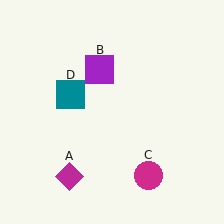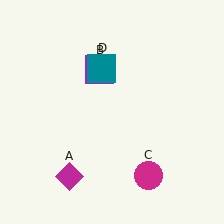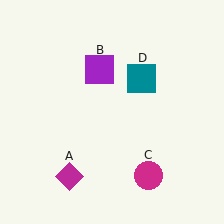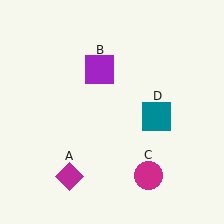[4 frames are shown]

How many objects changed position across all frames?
1 object changed position: teal square (object D).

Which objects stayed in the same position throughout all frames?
Magenta diamond (object A) and purple square (object B) and magenta circle (object C) remained stationary.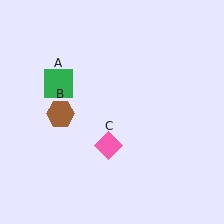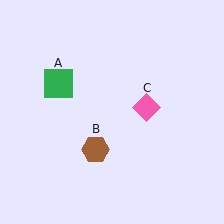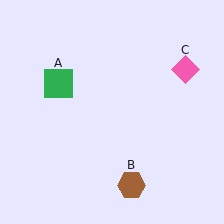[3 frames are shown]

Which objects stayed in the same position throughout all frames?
Green square (object A) remained stationary.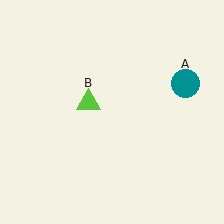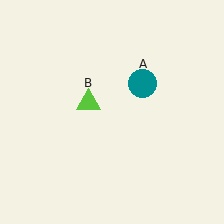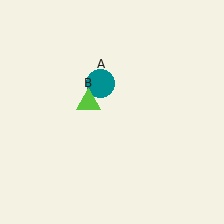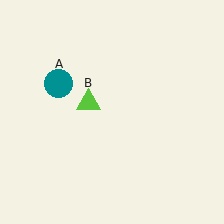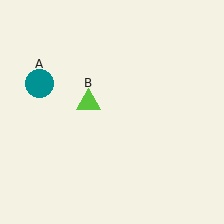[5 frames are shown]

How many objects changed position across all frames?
1 object changed position: teal circle (object A).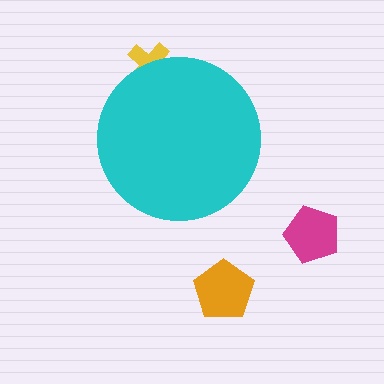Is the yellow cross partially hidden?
Yes, the yellow cross is partially hidden behind the cyan circle.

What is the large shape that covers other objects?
A cyan circle.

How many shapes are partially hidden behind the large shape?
1 shape is partially hidden.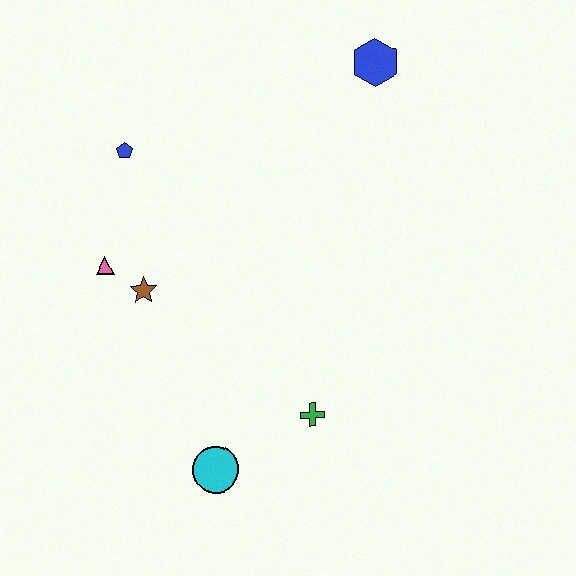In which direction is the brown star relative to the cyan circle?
The brown star is above the cyan circle.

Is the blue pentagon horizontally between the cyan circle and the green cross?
No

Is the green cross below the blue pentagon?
Yes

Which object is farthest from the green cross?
The blue hexagon is farthest from the green cross.